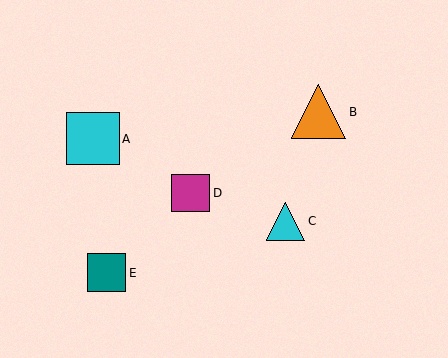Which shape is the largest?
The orange triangle (labeled B) is the largest.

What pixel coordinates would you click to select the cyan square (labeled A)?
Click at (93, 139) to select the cyan square A.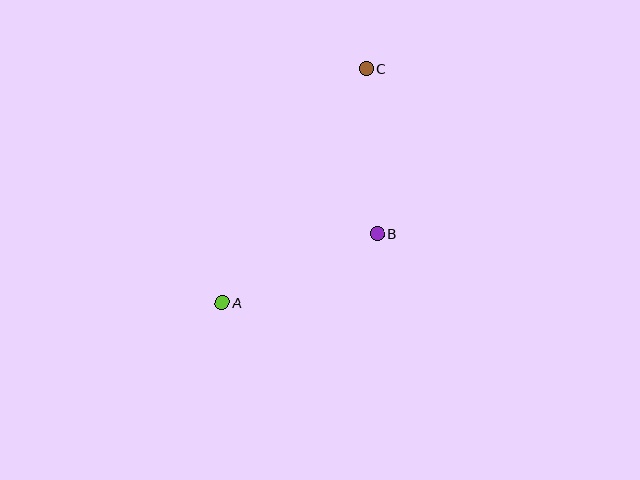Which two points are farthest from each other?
Points A and C are farthest from each other.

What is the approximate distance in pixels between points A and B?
The distance between A and B is approximately 170 pixels.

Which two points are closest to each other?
Points B and C are closest to each other.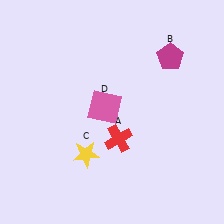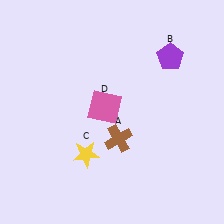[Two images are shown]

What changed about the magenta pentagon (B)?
In Image 1, B is magenta. In Image 2, it changed to purple.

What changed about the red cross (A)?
In Image 1, A is red. In Image 2, it changed to brown.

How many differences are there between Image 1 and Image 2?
There are 2 differences between the two images.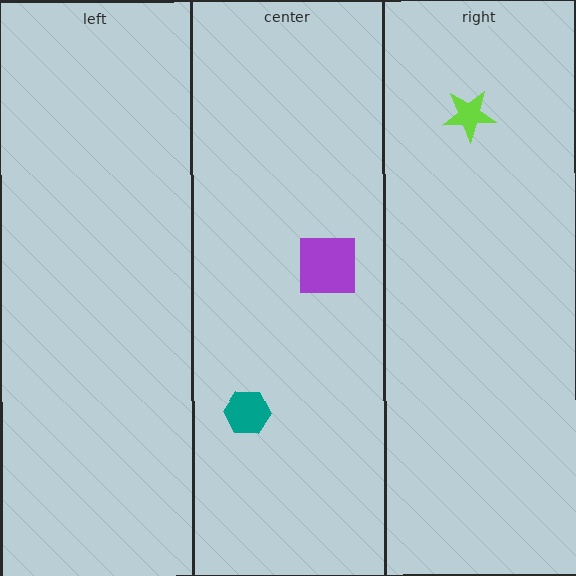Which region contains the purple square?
The center region.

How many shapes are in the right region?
1.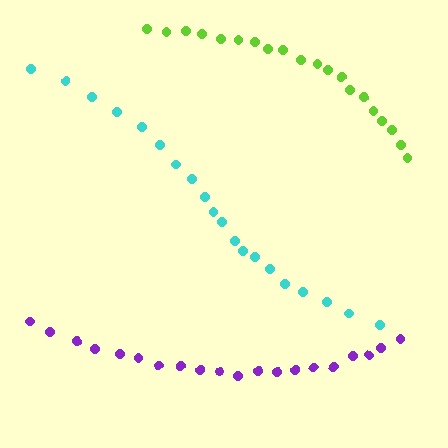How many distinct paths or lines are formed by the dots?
There are 3 distinct paths.